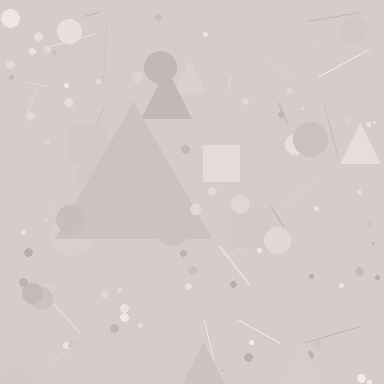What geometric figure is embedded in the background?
A triangle is embedded in the background.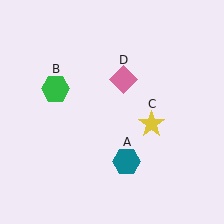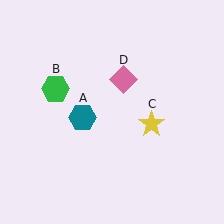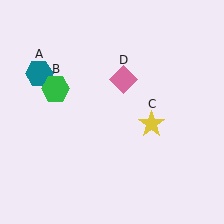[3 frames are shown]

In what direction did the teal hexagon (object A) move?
The teal hexagon (object A) moved up and to the left.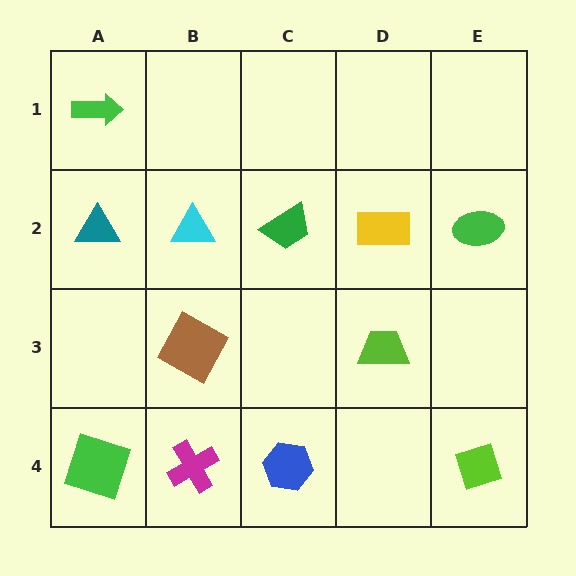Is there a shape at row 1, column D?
No, that cell is empty.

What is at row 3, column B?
A brown square.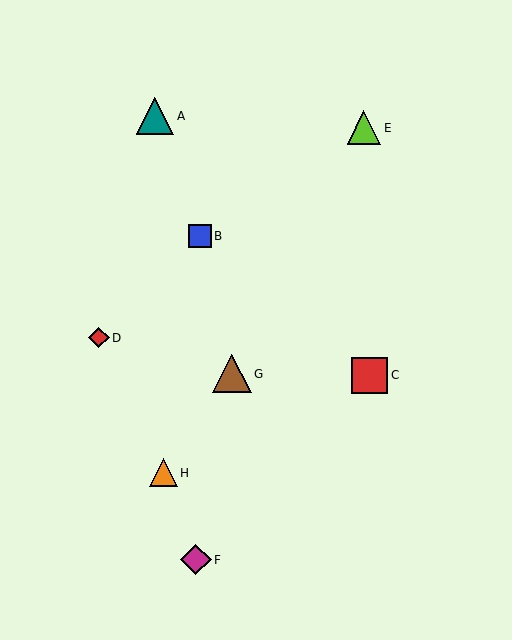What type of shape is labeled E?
Shape E is a lime triangle.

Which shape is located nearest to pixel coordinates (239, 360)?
The brown triangle (labeled G) at (232, 374) is nearest to that location.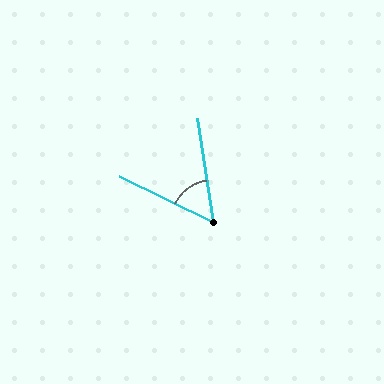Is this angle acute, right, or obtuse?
It is acute.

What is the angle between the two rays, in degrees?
Approximately 55 degrees.